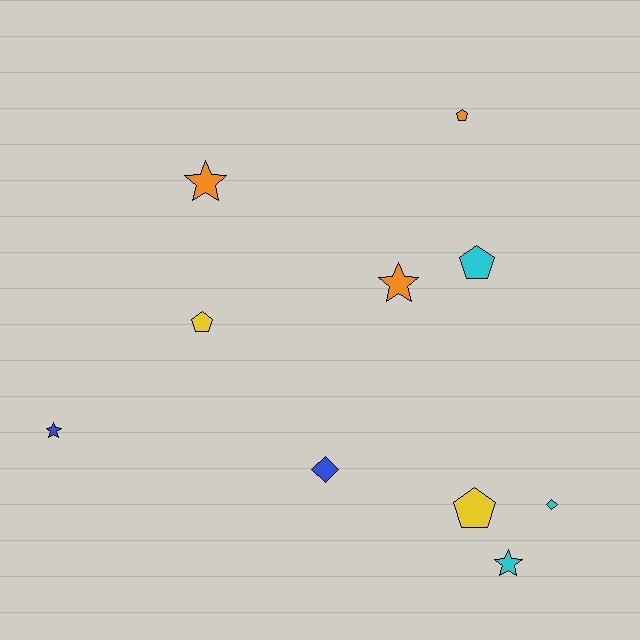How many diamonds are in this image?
There are 2 diamonds.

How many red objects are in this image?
There are no red objects.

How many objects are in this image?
There are 10 objects.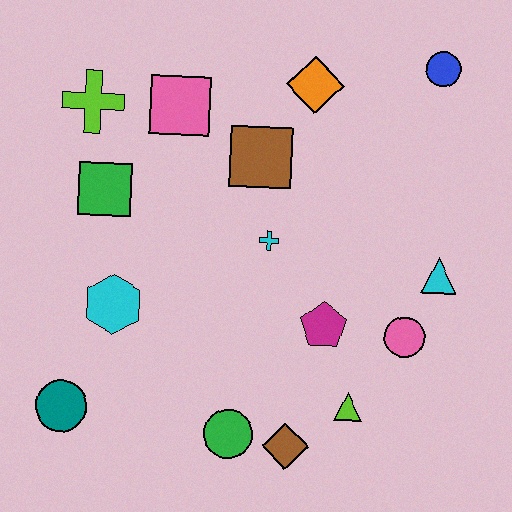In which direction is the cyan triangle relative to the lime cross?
The cyan triangle is to the right of the lime cross.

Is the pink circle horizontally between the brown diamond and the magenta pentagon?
No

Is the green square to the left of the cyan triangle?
Yes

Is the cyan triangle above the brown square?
No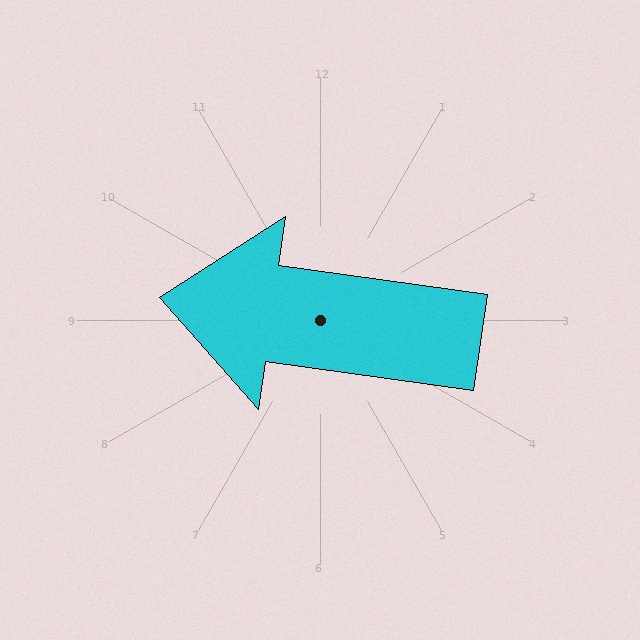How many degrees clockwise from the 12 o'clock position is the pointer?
Approximately 278 degrees.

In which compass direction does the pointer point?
West.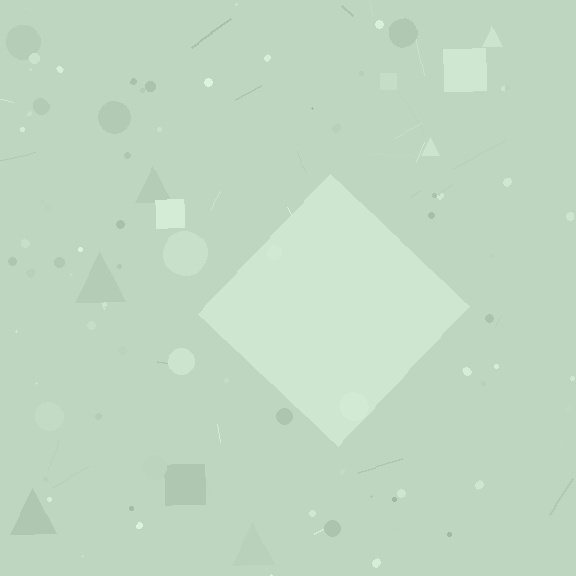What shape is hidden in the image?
A diamond is hidden in the image.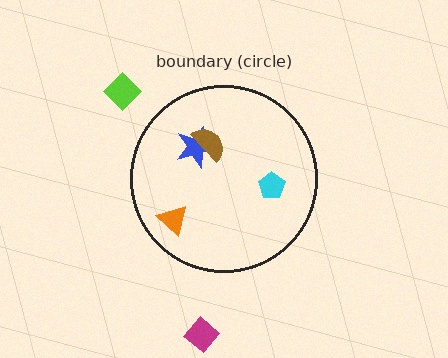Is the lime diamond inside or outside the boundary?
Outside.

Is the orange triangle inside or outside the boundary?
Inside.